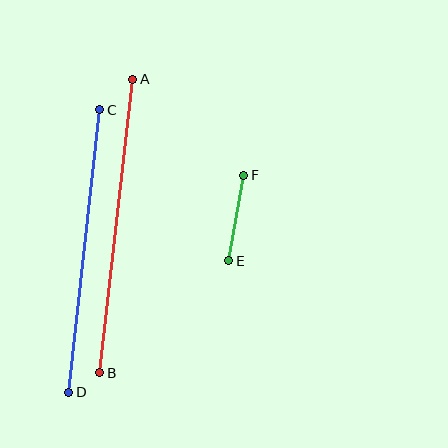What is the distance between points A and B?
The distance is approximately 295 pixels.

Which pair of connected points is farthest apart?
Points A and B are farthest apart.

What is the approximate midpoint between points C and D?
The midpoint is at approximately (84, 251) pixels.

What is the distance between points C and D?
The distance is approximately 284 pixels.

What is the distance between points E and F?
The distance is approximately 87 pixels.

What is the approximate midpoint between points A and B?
The midpoint is at approximately (116, 226) pixels.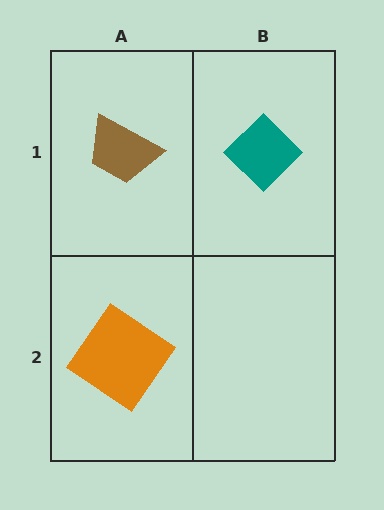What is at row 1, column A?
A brown trapezoid.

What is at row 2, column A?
An orange diamond.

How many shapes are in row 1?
2 shapes.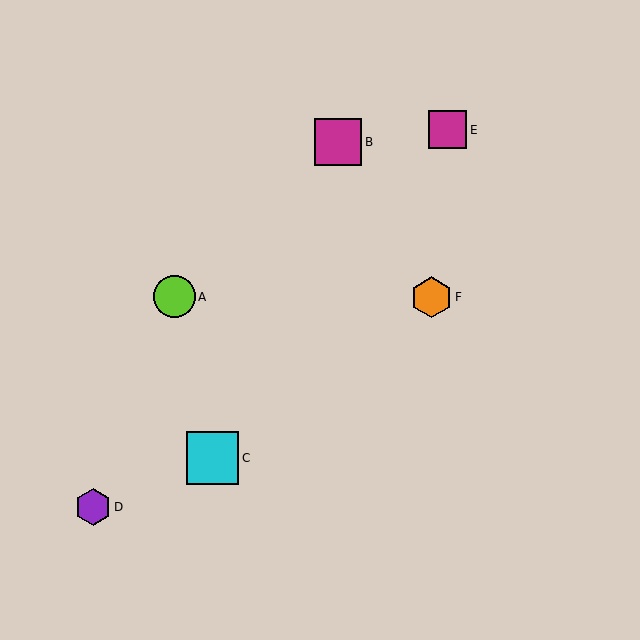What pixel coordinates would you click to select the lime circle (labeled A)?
Click at (175, 297) to select the lime circle A.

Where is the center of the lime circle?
The center of the lime circle is at (175, 297).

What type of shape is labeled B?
Shape B is a magenta square.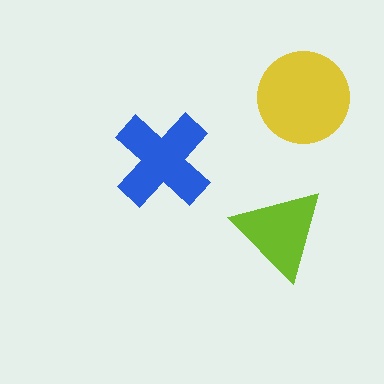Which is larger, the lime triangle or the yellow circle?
The yellow circle.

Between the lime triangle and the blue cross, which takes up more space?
The blue cross.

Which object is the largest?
The yellow circle.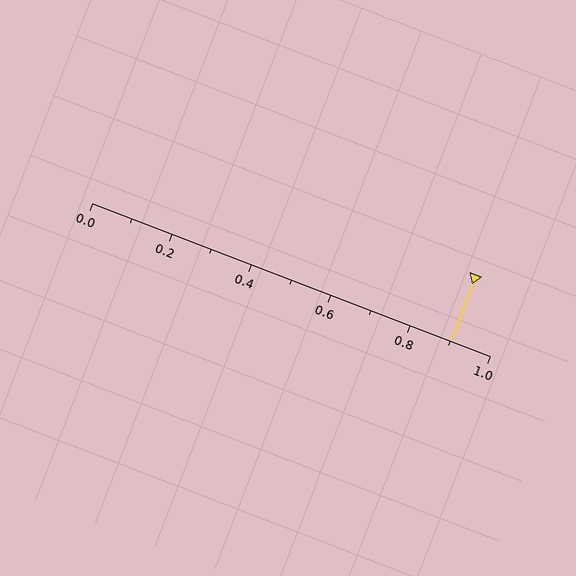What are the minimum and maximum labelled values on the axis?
The axis runs from 0.0 to 1.0.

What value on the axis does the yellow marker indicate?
The marker indicates approximately 0.9.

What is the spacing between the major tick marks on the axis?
The major ticks are spaced 0.2 apart.